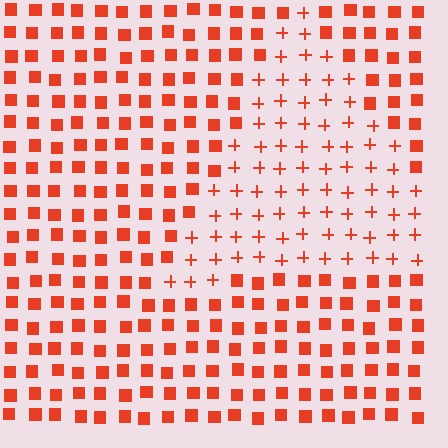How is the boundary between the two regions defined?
The boundary is defined by a change in element shape: plus signs inside vs. squares outside. All elements share the same color and spacing.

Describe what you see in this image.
The image is filled with small red elements arranged in a uniform grid. A triangle-shaped region contains plus signs, while the surrounding area contains squares. The boundary is defined purely by the change in element shape.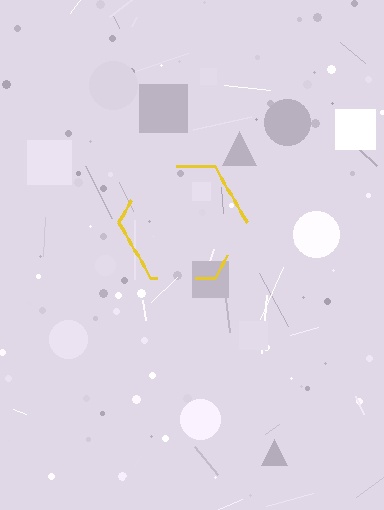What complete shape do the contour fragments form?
The contour fragments form a hexagon.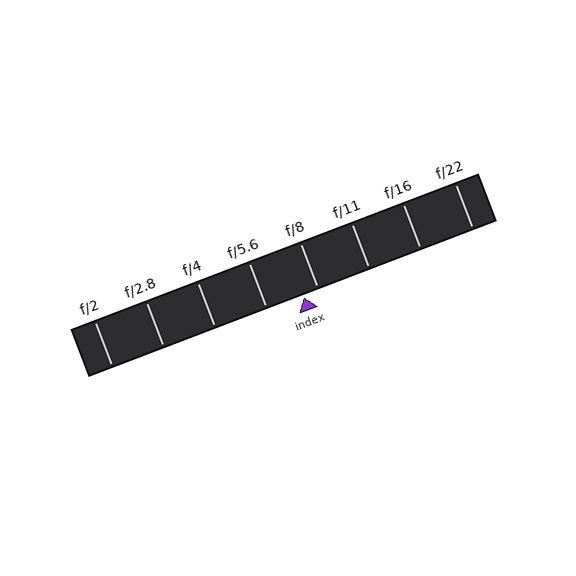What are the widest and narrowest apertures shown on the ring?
The widest aperture shown is f/2 and the narrowest is f/22.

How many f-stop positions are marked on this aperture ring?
There are 8 f-stop positions marked.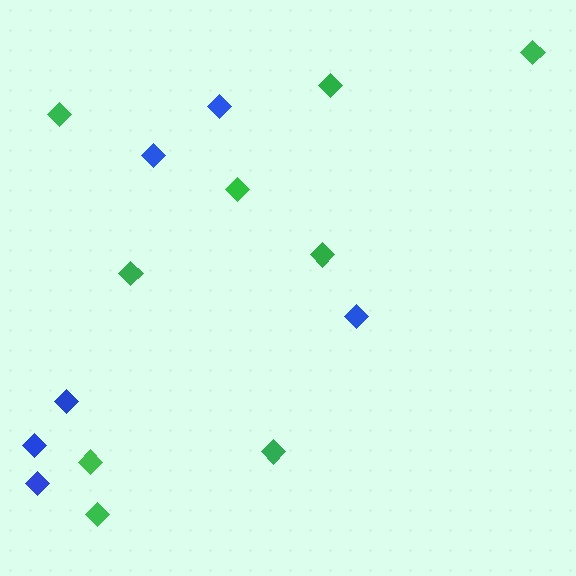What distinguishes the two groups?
There are 2 groups: one group of blue diamonds (6) and one group of green diamonds (9).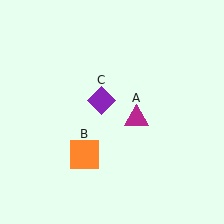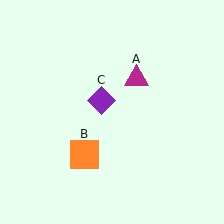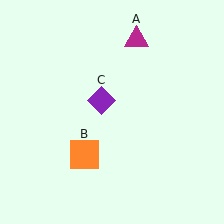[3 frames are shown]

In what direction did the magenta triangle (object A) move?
The magenta triangle (object A) moved up.